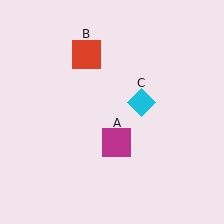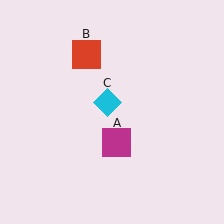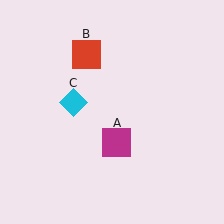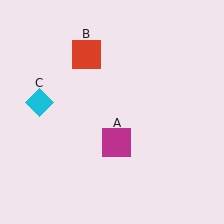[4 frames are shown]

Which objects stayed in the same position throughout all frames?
Magenta square (object A) and red square (object B) remained stationary.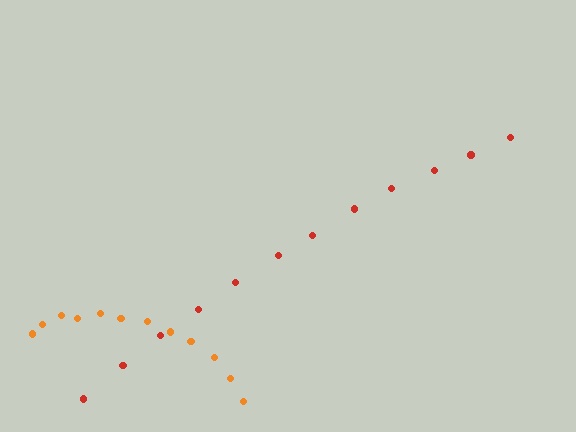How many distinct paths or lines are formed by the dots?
There are 2 distinct paths.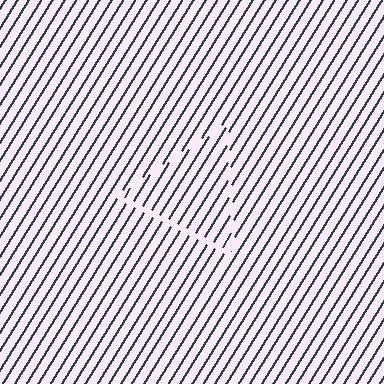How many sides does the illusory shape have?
3 sides — the line-ends trace a triangle.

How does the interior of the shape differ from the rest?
The interior of the shape contains the same grating, shifted by half a period — the contour is defined by the phase discontinuity where line-ends from the inner and outer gratings abut.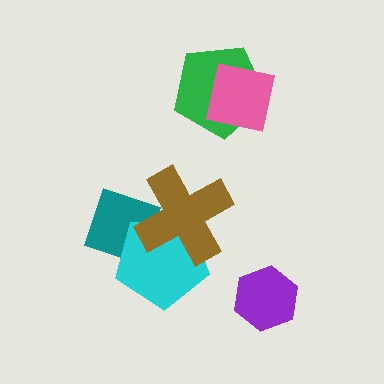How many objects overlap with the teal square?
2 objects overlap with the teal square.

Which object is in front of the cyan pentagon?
The brown cross is in front of the cyan pentagon.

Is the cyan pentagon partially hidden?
Yes, it is partially covered by another shape.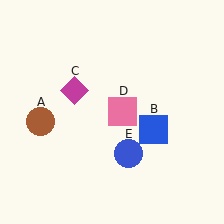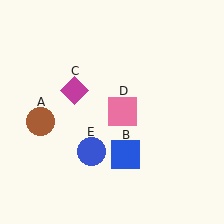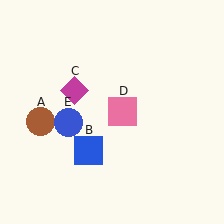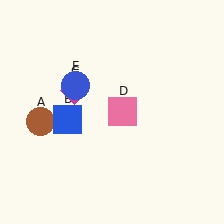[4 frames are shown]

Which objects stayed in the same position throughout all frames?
Brown circle (object A) and magenta diamond (object C) and pink square (object D) remained stationary.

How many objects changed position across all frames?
2 objects changed position: blue square (object B), blue circle (object E).